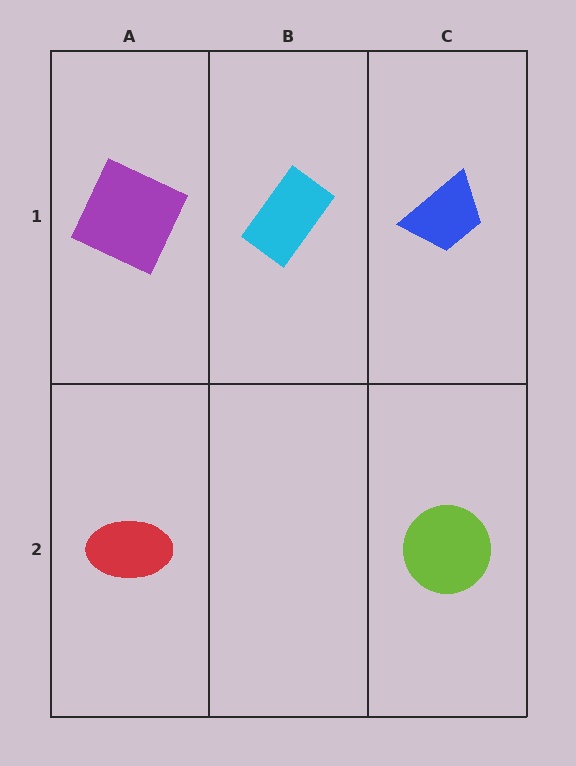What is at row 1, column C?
A blue trapezoid.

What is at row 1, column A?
A purple square.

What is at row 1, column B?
A cyan rectangle.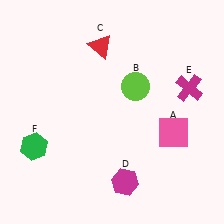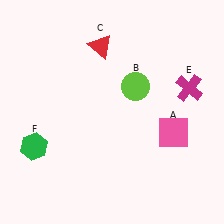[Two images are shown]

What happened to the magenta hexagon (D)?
The magenta hexagon (D) was removed in Image 2. It was in the bottom-right area of Image 1.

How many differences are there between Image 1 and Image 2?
There is 1 difference between the two images.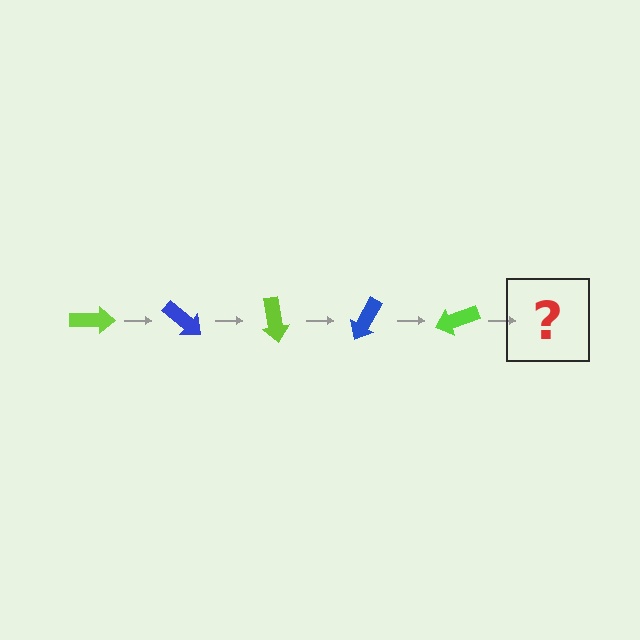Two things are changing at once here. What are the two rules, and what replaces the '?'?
The two rules are that it rotates 40 degrees each step and the color cycles through lime and blue. The '?' should be a blue arrow, rotated 200 degrees from the start.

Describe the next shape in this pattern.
It should be a blue arrow, rotated 200 degrees from the start.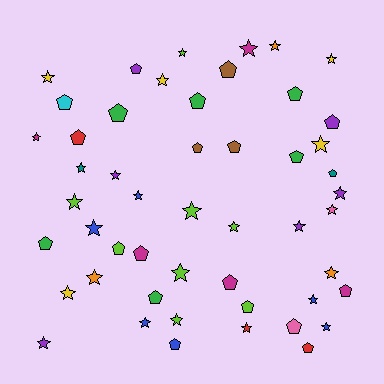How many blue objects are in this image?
There are 6 blue objects.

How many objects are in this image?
There are 50 objects.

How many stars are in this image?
There are 28 stars.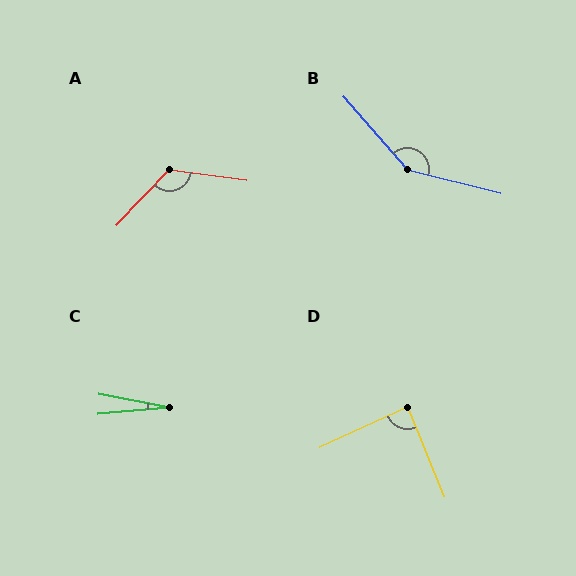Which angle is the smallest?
C, at approximately 16 degrees.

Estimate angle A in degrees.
Approximately 126 degrees.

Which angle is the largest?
B, at approximately 145 degrees.